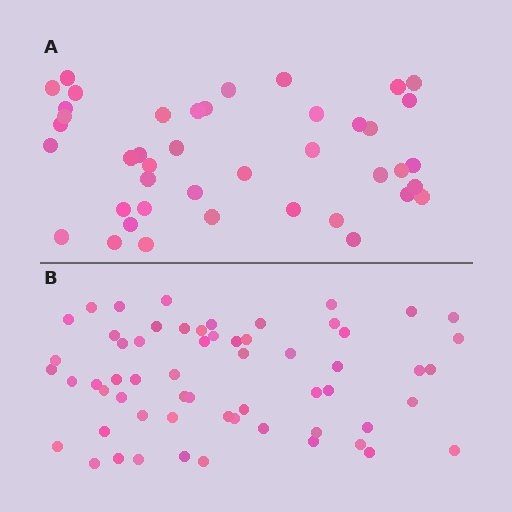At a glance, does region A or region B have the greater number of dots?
Region B (the bottom region) has more dots.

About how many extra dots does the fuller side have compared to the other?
Region B has approximately 20 more dots than region A.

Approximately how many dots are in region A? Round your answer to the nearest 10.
About 40 dots. (The exact count is 42, which rounds to 40.)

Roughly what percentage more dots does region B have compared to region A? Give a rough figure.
About 45% more.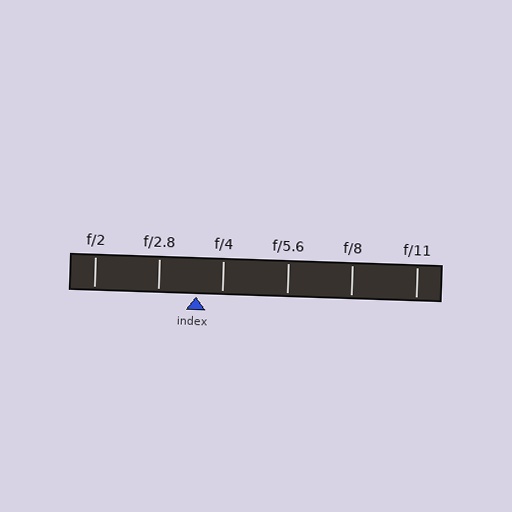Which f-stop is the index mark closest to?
The index mark is closest to f/4.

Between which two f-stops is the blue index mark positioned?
The index mark is between f/2.8 and f/4.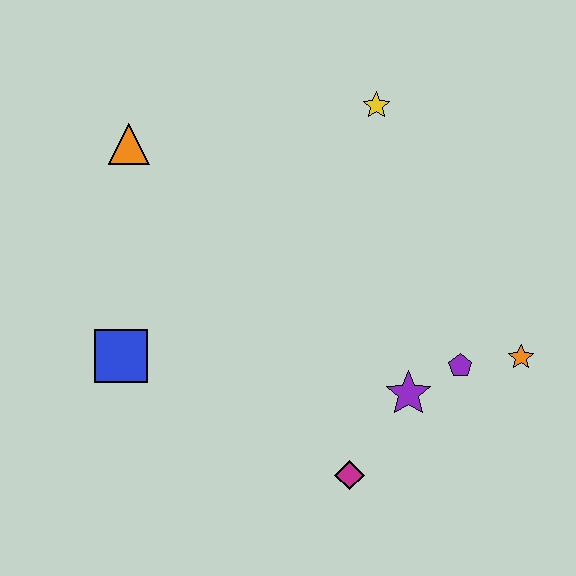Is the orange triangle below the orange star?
No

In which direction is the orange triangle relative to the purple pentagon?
The orange triangle is to the left of the purple pentagon.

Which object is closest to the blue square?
The orange triangle is closest to the blue square.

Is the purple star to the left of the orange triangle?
No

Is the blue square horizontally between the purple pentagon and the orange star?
No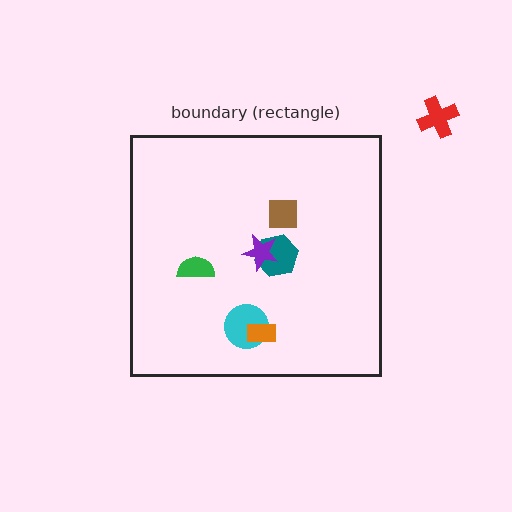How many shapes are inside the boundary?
6 inside, 1 outside.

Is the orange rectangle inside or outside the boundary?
Inside.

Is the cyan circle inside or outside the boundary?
Inside.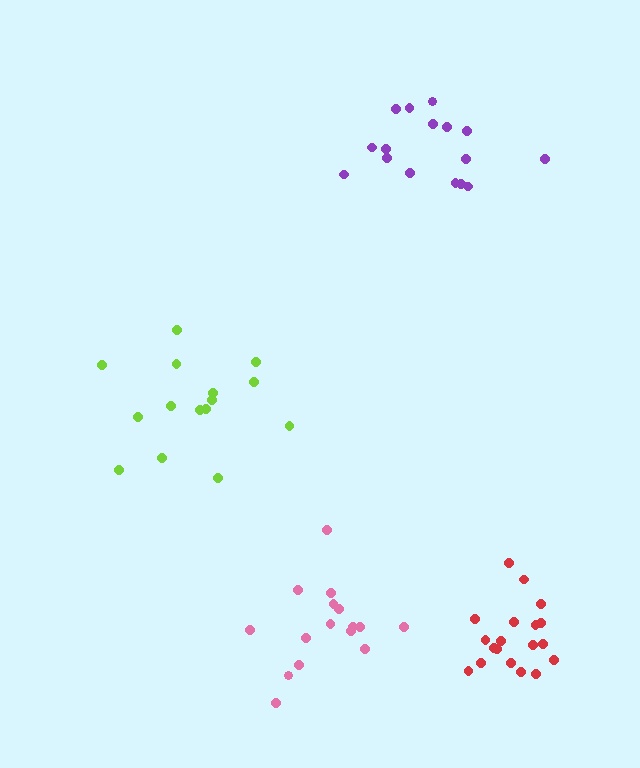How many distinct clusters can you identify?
There are 4 distinct clusters.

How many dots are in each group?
Group 1: 15 dots, Group 2: 19 dots, Group 3: 16 dots, Group 4: 16 dots (66 total).